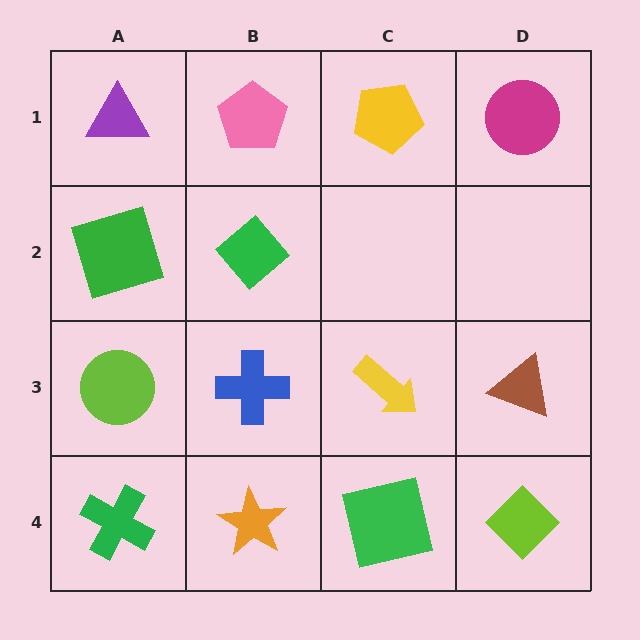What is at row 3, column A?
A lime circle.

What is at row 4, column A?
A green cross.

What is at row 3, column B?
A blue cross.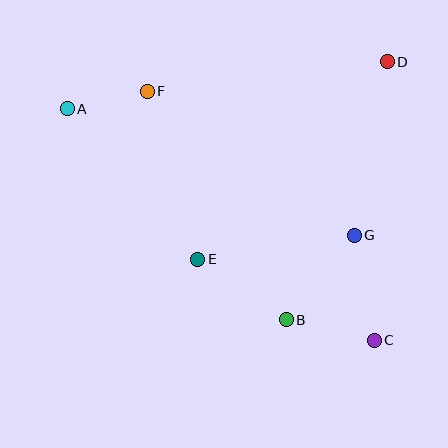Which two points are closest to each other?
Points A and F are closest to each other.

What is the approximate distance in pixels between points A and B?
The distance between A and B is approximately 304 pixels.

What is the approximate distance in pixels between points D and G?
The distance between D and G is approximately 177 pixels.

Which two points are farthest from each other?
Points A and C are farthest from each other.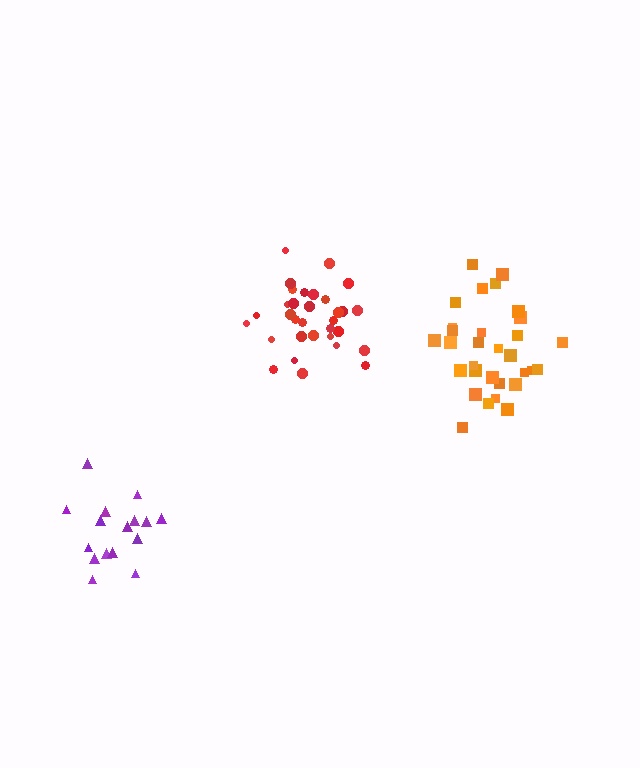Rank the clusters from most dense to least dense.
red, orange, purple.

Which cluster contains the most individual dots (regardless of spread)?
Red (32).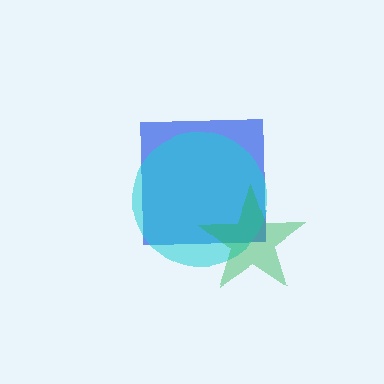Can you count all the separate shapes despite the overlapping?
Yes, there are 3 separate shapes.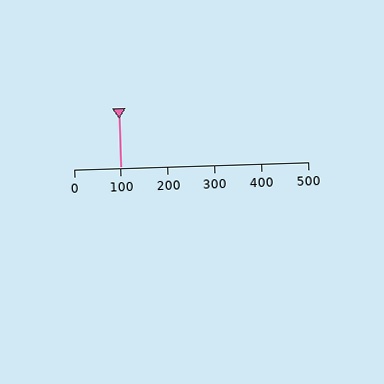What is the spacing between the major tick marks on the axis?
The major ticks are spaced 100 apart.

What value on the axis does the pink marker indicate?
The marker indicates approximately 100.